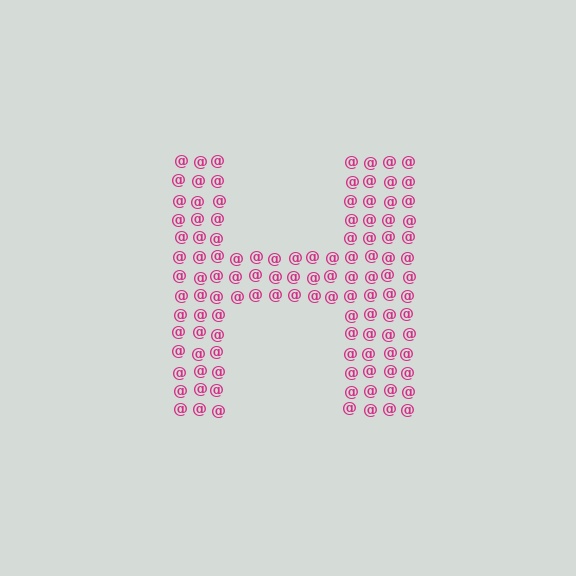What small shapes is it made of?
It is made of small at signs.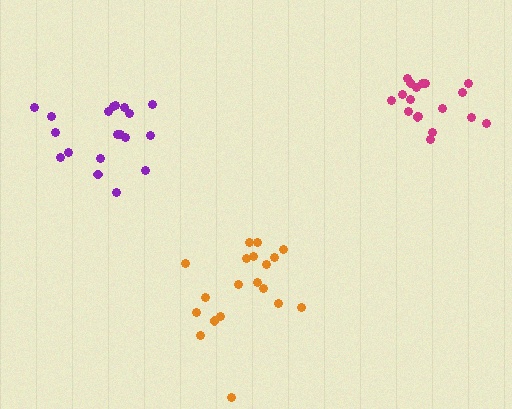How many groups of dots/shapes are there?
There are 3 groups.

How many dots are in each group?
Group 1: 19 dots, Group 2: 19 dots, Group 3: 18 dots (56 total).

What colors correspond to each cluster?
The clusters are colored: purple, orange, magenta.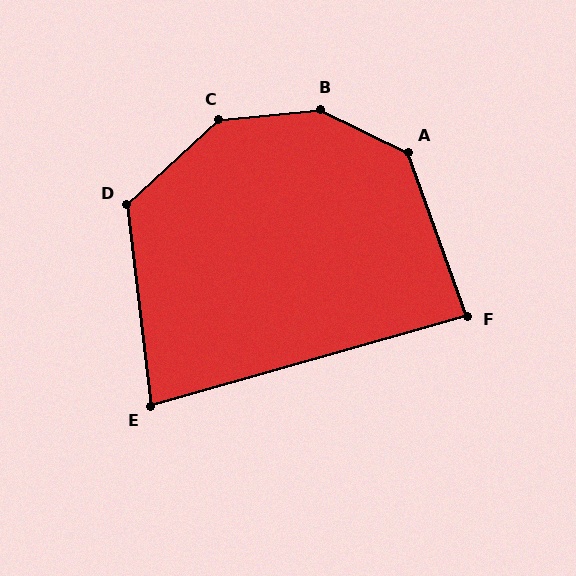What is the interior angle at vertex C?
Approximately 144 degrees (obtuse).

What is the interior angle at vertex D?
Approximately 126 degrees (obtuse).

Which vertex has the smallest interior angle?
E, at approximately 81 degrees.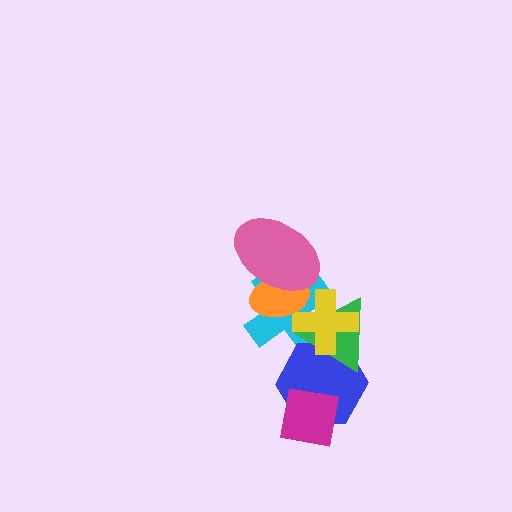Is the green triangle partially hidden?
Yes, it is partially covered by another shape.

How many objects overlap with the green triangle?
3 objects overlap with the green triangle.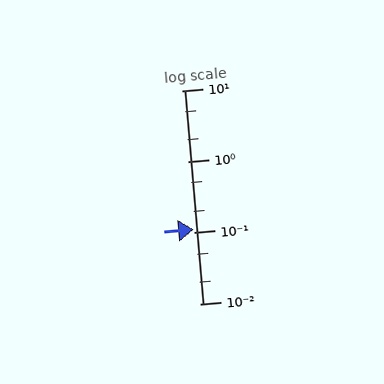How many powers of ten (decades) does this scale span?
The scale spans 3 decades, from 0.01 to 10.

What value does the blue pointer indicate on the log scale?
The pointer indicates approximately 0.11.